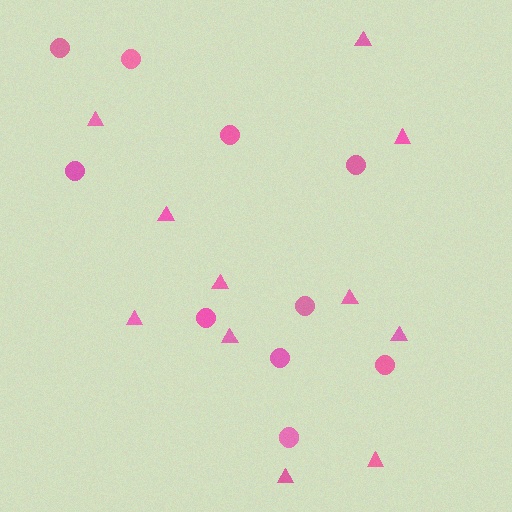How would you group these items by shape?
There are 2 groups: one group of circles (10) and one group of triangles (11).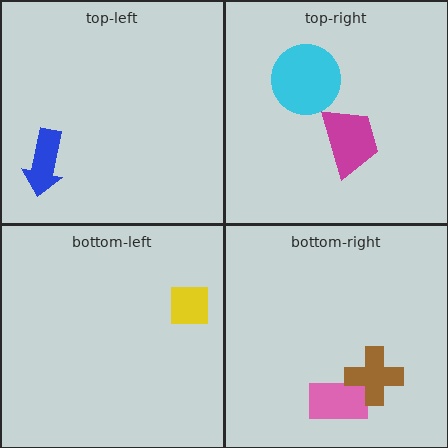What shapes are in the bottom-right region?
The pink rectangle, the brown cross.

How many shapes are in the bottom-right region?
2.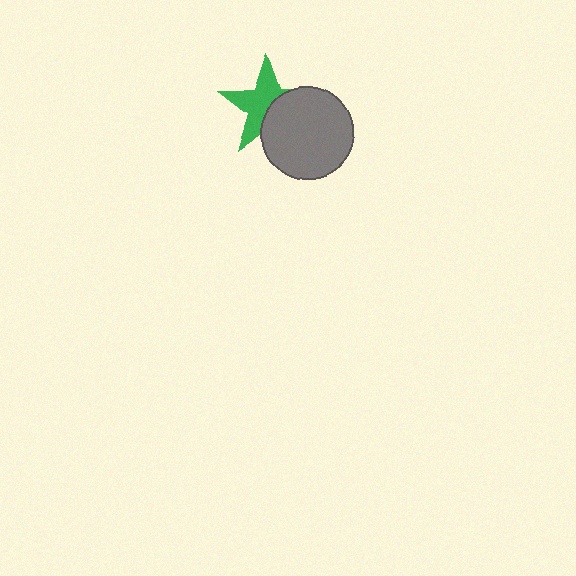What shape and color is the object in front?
The object in front is a gray circle.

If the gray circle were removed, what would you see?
You would see the complete green star.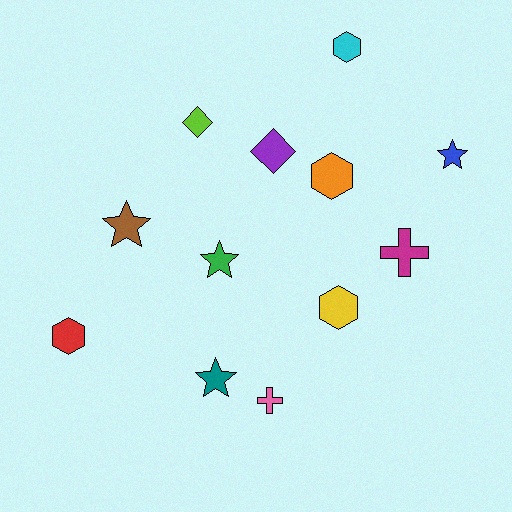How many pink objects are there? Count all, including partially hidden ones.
There is 1 pink object.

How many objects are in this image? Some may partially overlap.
There are 12 objects.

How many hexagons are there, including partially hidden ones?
There are 4 hexagons.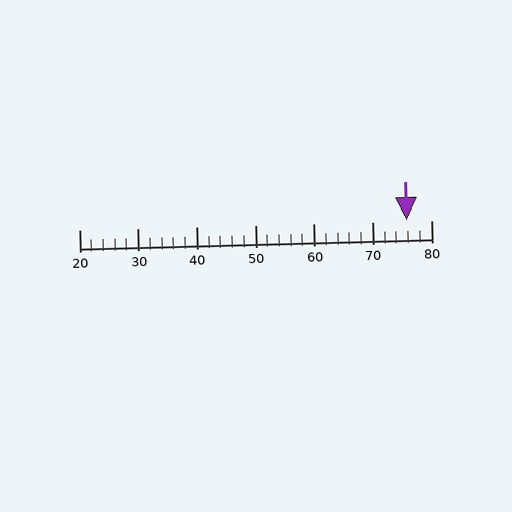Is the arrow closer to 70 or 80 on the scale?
The arrow is closer to 80.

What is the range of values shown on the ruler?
The ruler shows values from 20 to 80.